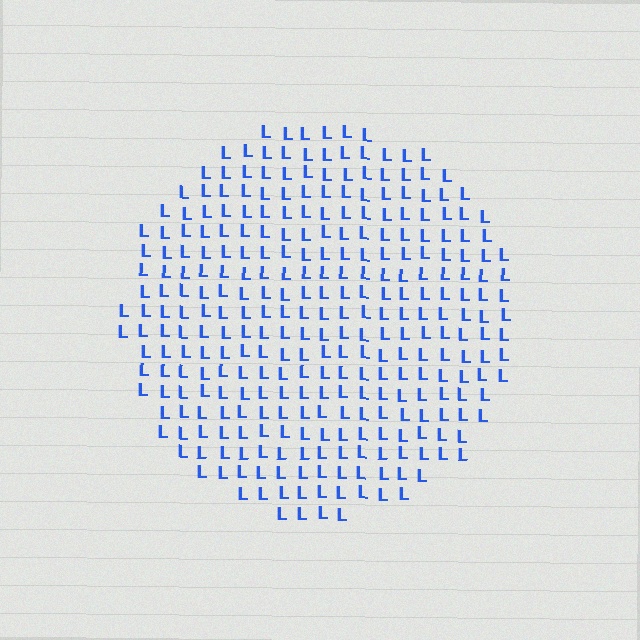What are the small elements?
The small elements are letter L's.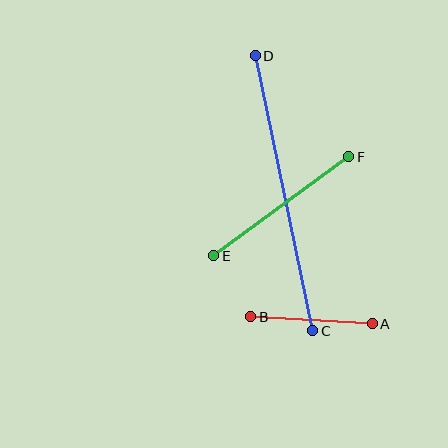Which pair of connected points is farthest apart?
Points C and D are farthest apart.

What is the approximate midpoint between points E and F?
The midpoint is at approximately (281, 206) pixels.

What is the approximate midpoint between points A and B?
The midpoint is at approximately (311, 320) pixels.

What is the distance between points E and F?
The distance is approximately 167 pixels.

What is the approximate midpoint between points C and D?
The midpoint is at approximately (284, 193) pixels.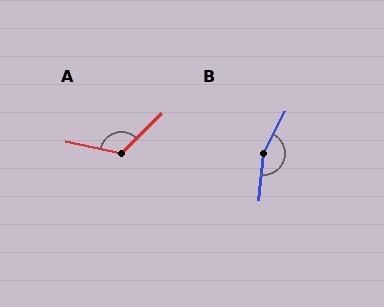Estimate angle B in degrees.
Approximately 158 degrees.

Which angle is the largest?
B, at approximately 158 degrees.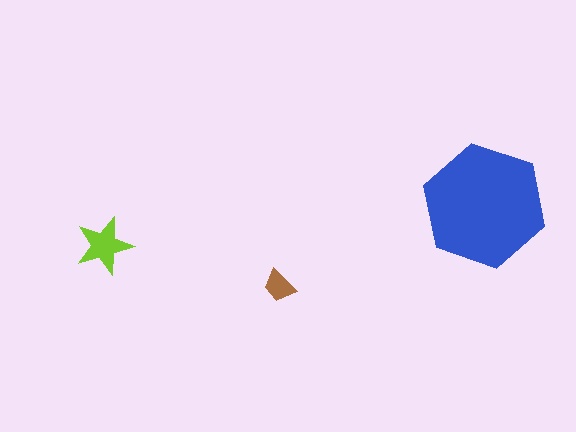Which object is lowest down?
The brown trapezoid is bottommost.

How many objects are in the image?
There are 3 objects in the image.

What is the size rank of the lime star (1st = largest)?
2nd.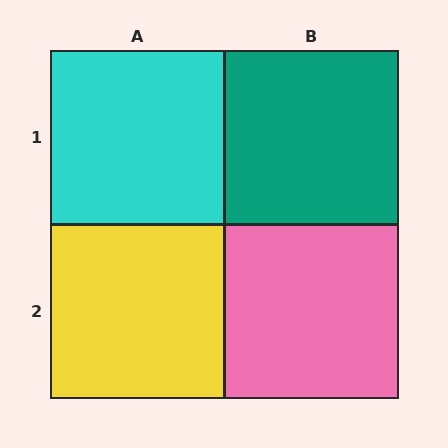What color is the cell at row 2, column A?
Yellow.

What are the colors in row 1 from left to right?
Cyan, teal.